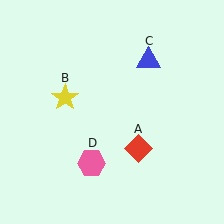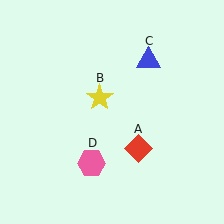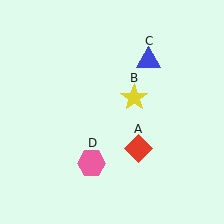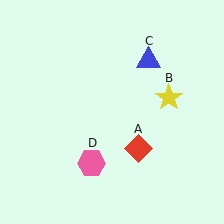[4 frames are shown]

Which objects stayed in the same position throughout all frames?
Red diamond (object A) and blue triangle (object C) and pink hexagon (object D) remained stationary.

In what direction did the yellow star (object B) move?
The yellow star (object B) moved right.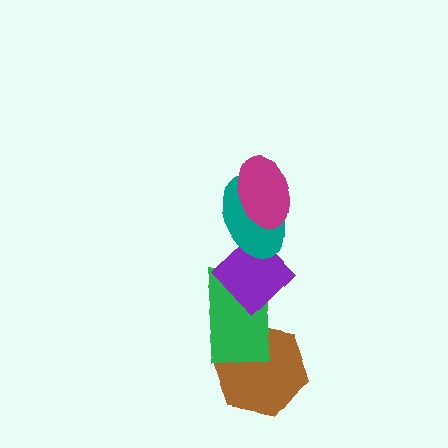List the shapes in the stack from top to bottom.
From top to bottom: the magenta ellipse, the teal ellipse, the purple diamond, the green rectangle, the brown hexagon.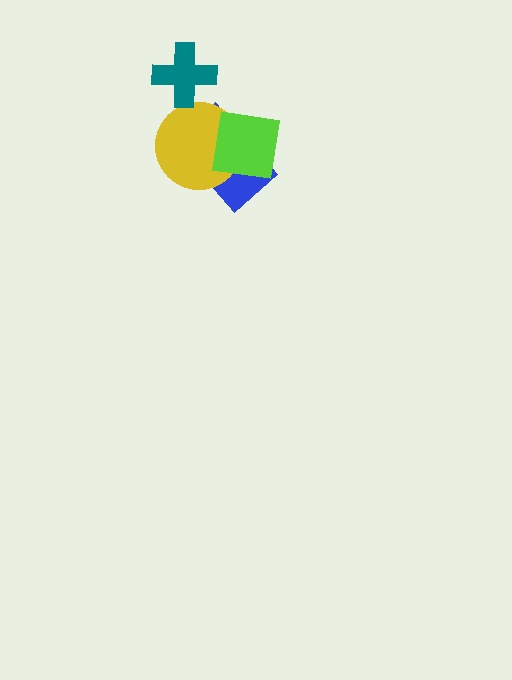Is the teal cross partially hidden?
No, no other shape covers it.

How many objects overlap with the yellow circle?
2 objects overlap with the yellow circle.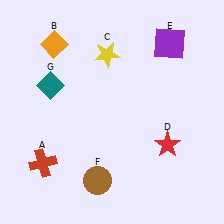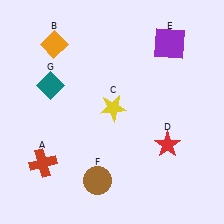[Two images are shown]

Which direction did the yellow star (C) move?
The yellow star (C) moved down.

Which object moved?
The yellow star (C) moved down.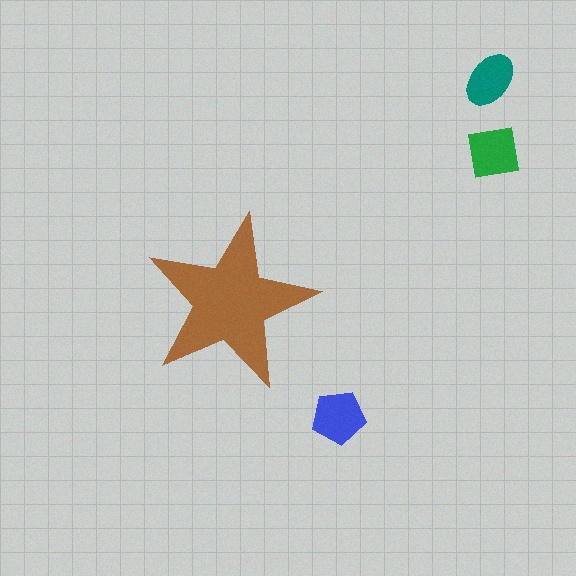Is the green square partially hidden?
No, the green square is fully visible.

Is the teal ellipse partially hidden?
No, the teal ellipse is fully visible.